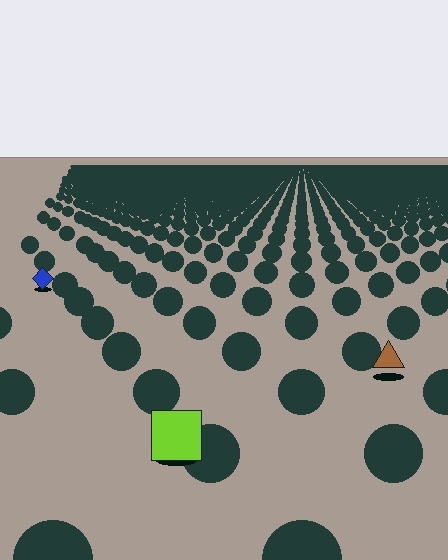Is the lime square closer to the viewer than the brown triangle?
Yes. The lime square is closer — you can tell from the texture gradient: the ground texture is coarser near it.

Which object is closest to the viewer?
The lime square is closest. The texture marks near it are larger and more spread out.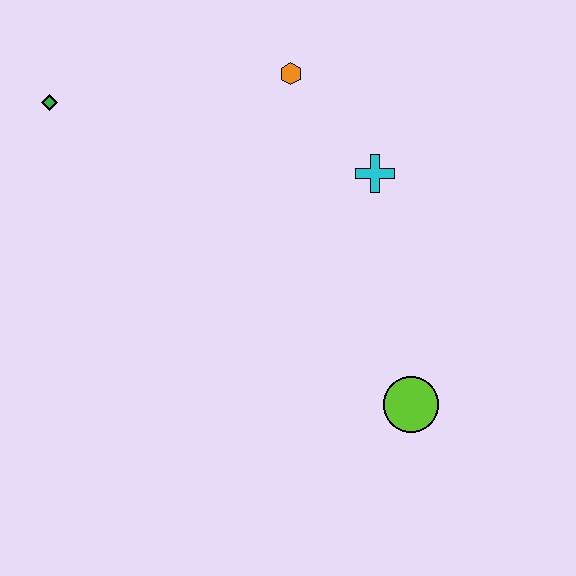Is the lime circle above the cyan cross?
No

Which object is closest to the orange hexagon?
The cyan cross is closest to the orange hexagon.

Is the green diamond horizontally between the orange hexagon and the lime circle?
No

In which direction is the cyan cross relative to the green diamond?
The cyan cross is to the right of the green diamond.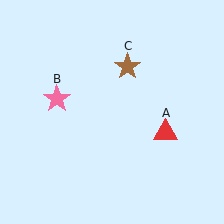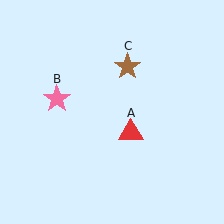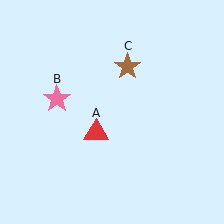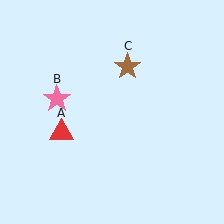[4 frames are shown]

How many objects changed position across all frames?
1 object changed position: red triangle (object A).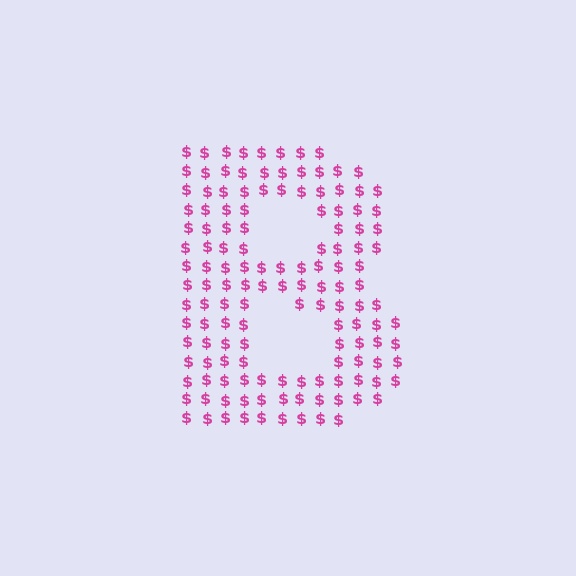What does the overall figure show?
The overall figure shows the letter B.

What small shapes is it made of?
It is made of small dollar signs.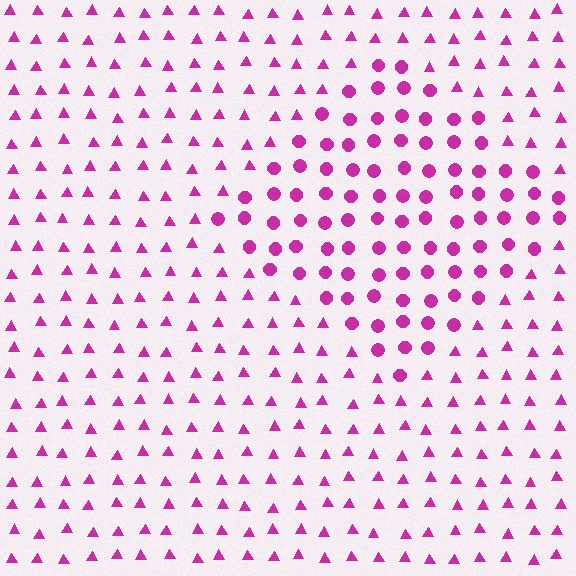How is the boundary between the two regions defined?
The boundary is defined by a change in element shape: circles inside vs. triangles outside. All elements share the same color and spacing.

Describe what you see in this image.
The image is filled with small magenta elements arranged in a uniform grid. A diamond-shaped region contains circles, while the surrounding area contains triangles. The boundary is defined purely by the change in element shape.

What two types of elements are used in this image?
The image uses circles inside the diamond region and triangles outside it.